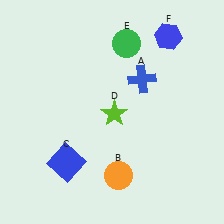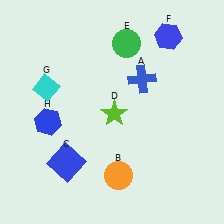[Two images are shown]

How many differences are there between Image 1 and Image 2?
There are 2 differences between the two images.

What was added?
A cyan diamond (G), a blue hexagon (H) were added in Image 2.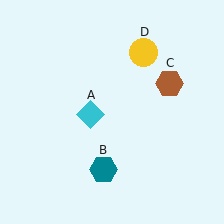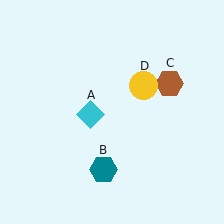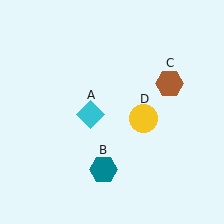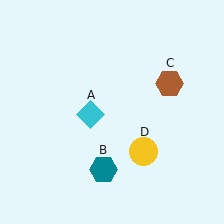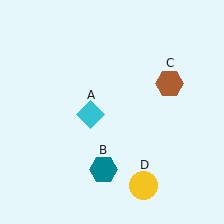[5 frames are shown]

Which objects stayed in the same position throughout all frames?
Cyan diamond (object A) and teal hexagon (object B) and brown hexagon (object C) remained stationary.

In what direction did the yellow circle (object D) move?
The yellow circle (object D) moved down.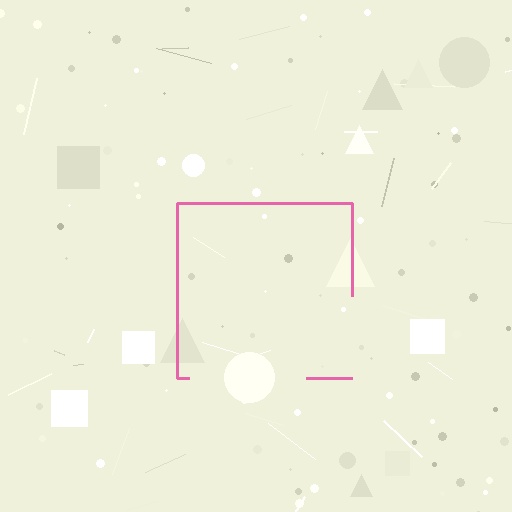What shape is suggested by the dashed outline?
The dashed outline suggests a square.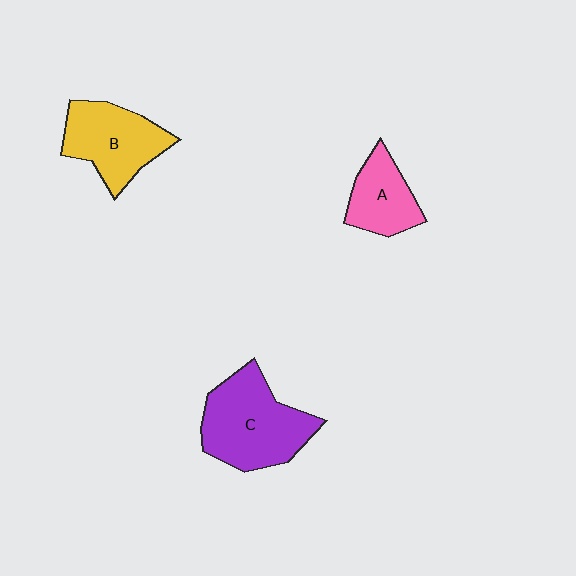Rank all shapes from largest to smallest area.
From largest to smallest: C (purple), B (yellow), A (pink).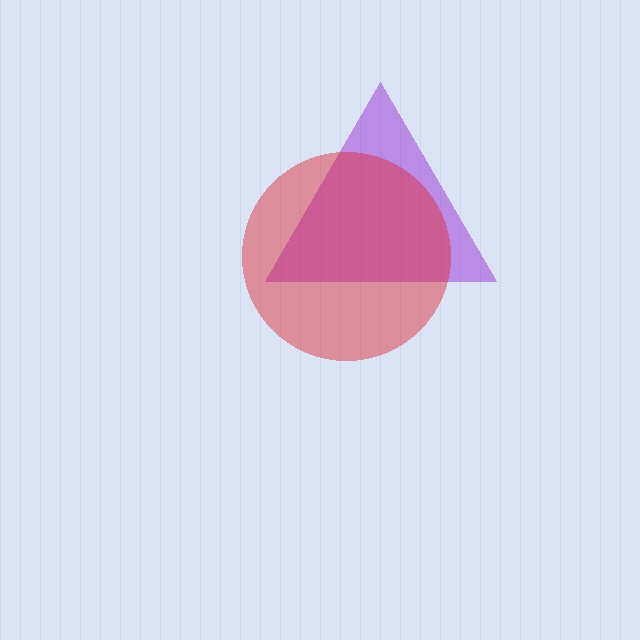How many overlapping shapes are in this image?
There are 2 overlapping shapes in the image.